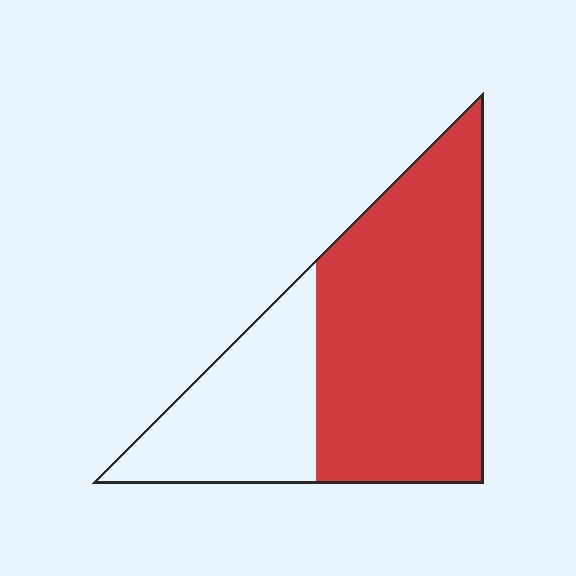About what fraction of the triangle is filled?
About two thirds (2/3).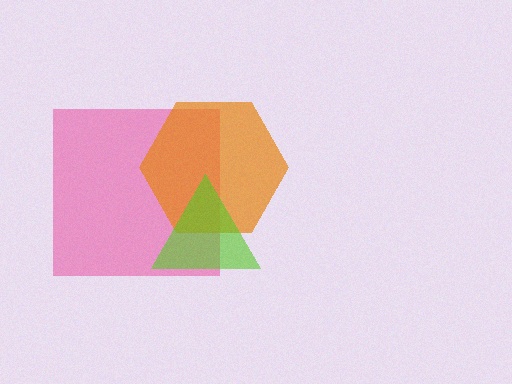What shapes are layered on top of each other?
The layered shapes are: a pink square, an orange hexagon, a lime triangle.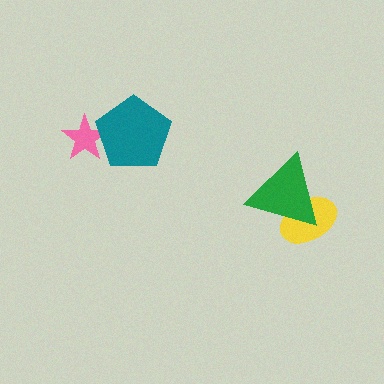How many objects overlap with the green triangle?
1 object overlaps with the green triangle.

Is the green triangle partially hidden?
No, no other shape covers it.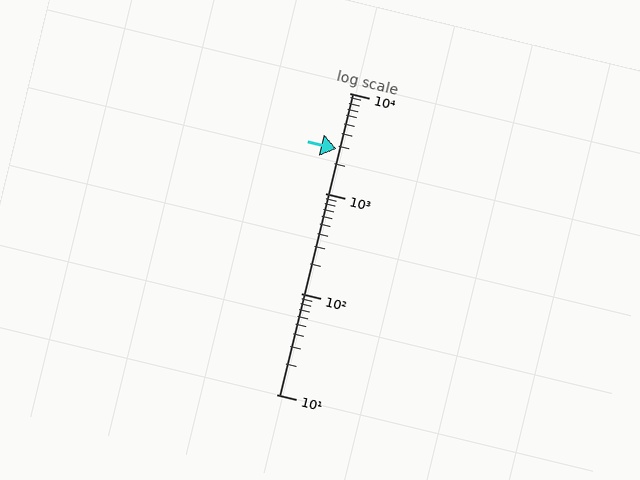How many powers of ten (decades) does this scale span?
The scale spans 3 decades, from 10 to 10000.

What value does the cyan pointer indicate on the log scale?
The pointer indicates approximately 2800.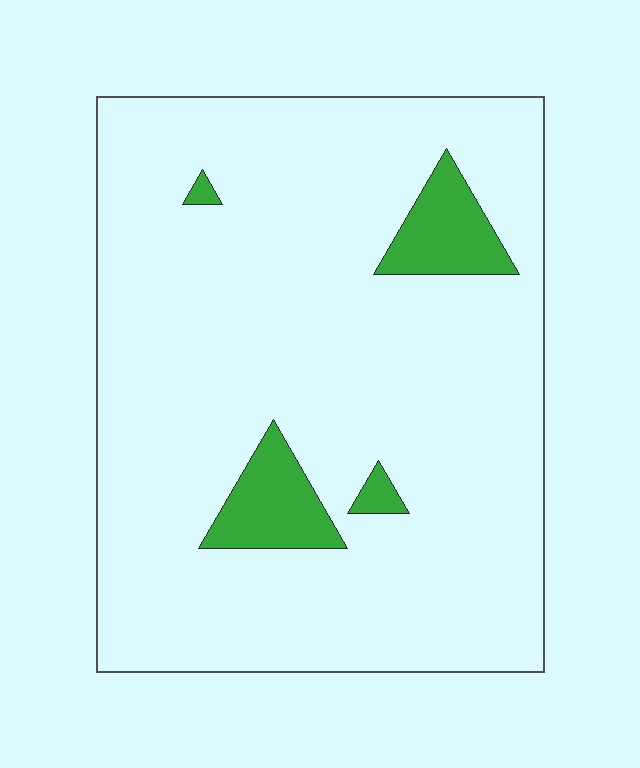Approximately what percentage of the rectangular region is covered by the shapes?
Approximately 10%.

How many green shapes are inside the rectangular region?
4.